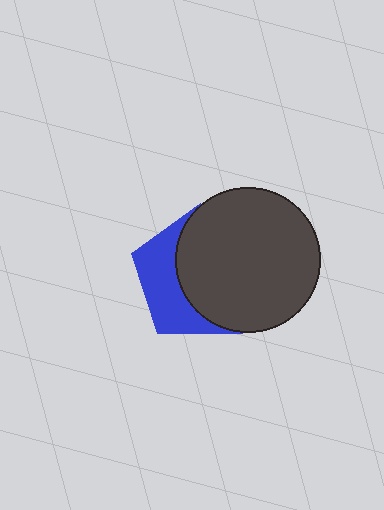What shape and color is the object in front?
The object in front is a dark gray circle.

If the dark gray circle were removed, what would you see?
You would see the complete blue pentagon.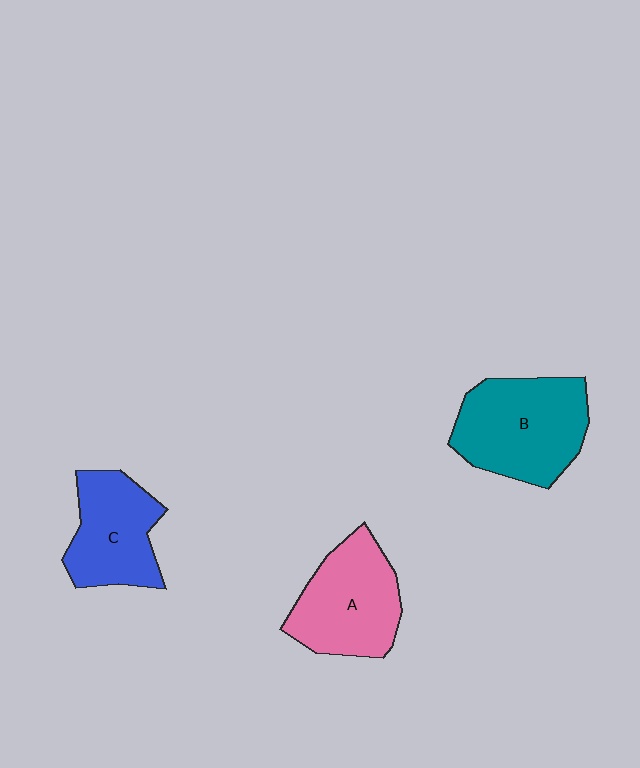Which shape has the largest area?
Shape B (teal).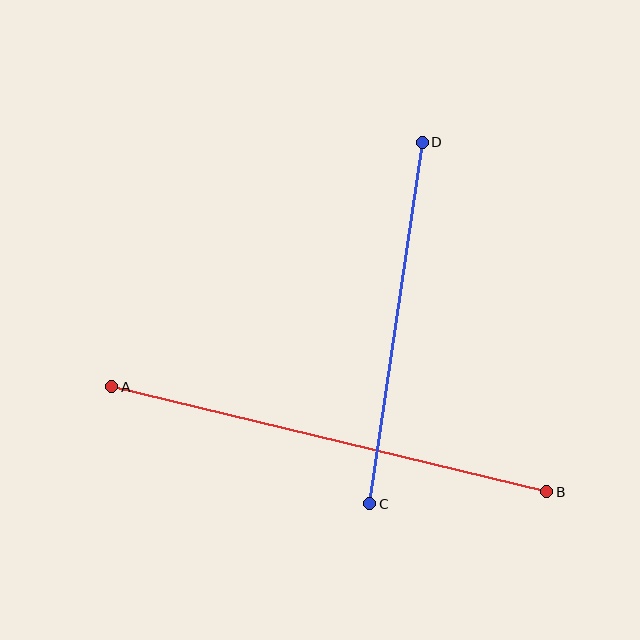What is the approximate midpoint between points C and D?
The midpoint is at approximately (396, 323) pixels.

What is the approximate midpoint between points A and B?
The midpoint is at approximately (329, 439) pixels.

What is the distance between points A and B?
The distance is approximately 447 pixels.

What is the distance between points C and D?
The distance is approximately 365 pixels.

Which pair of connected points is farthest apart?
Points A and B are farthest apart.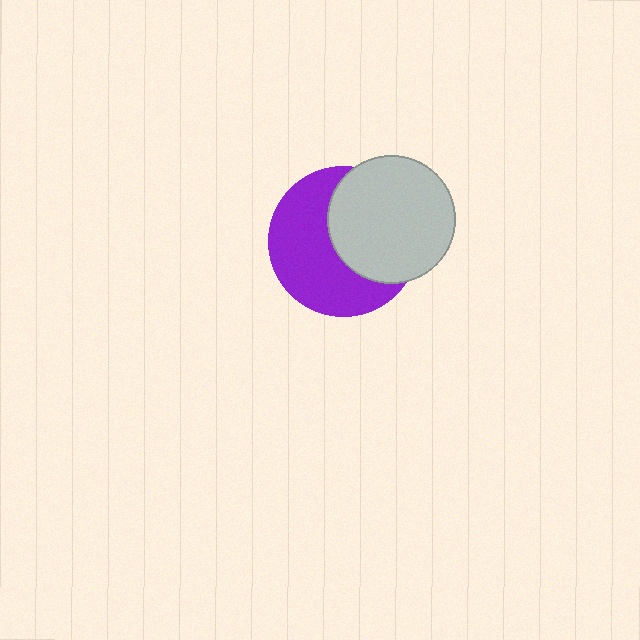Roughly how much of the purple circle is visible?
About half of it is visible (roughly 55%).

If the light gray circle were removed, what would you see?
You would see the complete purple circle.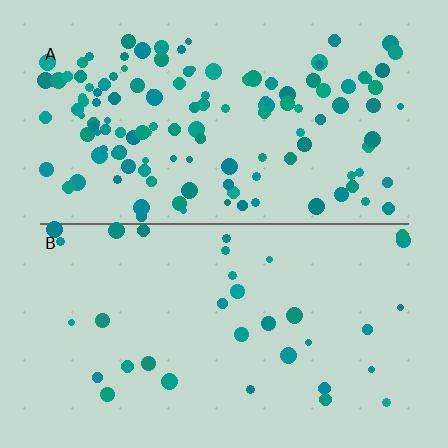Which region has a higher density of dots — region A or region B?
A (the top).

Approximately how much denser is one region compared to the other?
Approximately 3.9× — region A over region B.